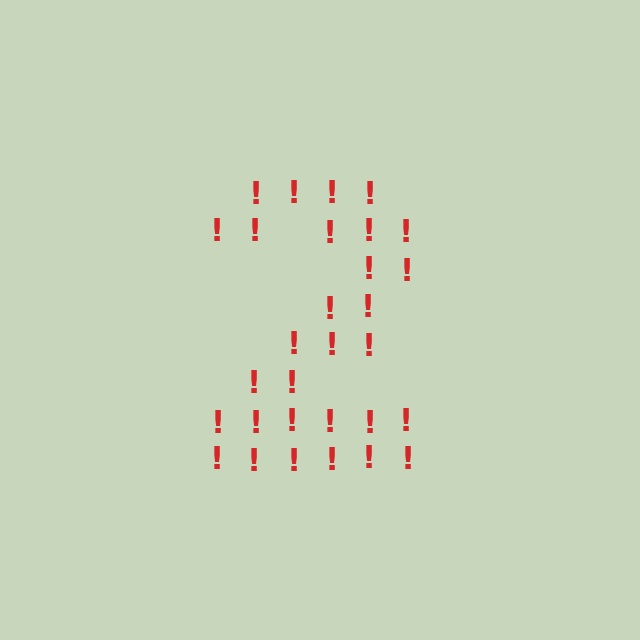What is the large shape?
The large shape is the digit 2.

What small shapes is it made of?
It is made of small exclamation marks.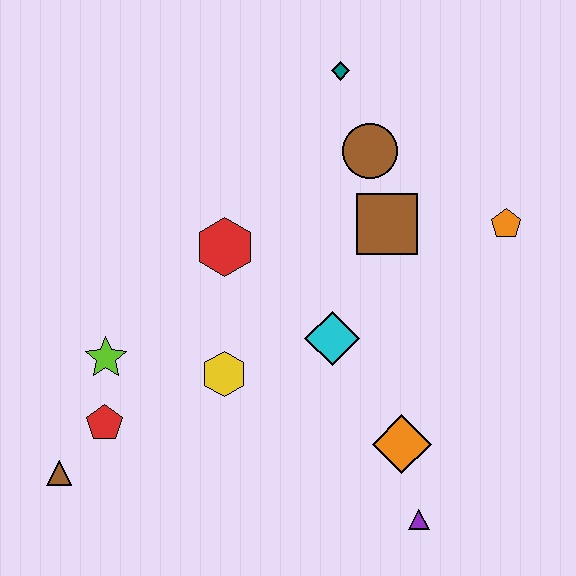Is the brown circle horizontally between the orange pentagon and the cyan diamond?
Yes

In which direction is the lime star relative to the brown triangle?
The lime star is above the brown triangle.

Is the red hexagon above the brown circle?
No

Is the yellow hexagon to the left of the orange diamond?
Yes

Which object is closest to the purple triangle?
The orange diamond is closest to the purple triangle.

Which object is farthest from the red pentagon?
The orange pentagon is farthest from the red pentagon.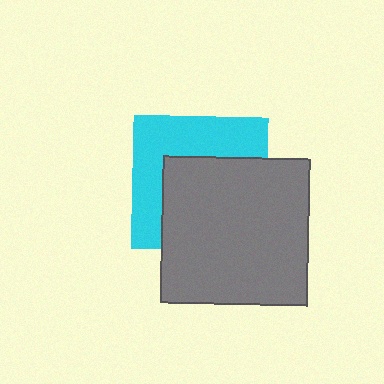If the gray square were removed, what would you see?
You would see the complete cyan square.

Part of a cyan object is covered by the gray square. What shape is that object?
It is a square.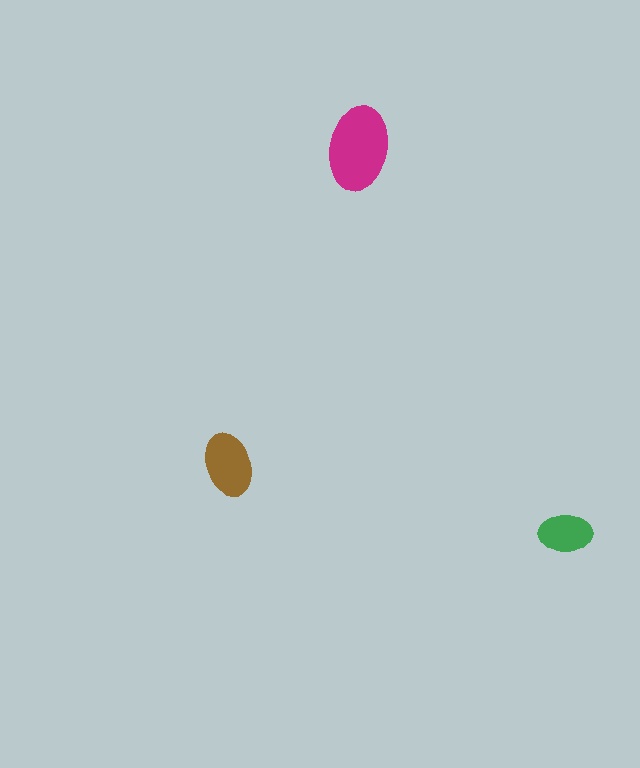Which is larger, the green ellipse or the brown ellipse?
The brown one.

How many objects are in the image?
There are 3 objects in the image.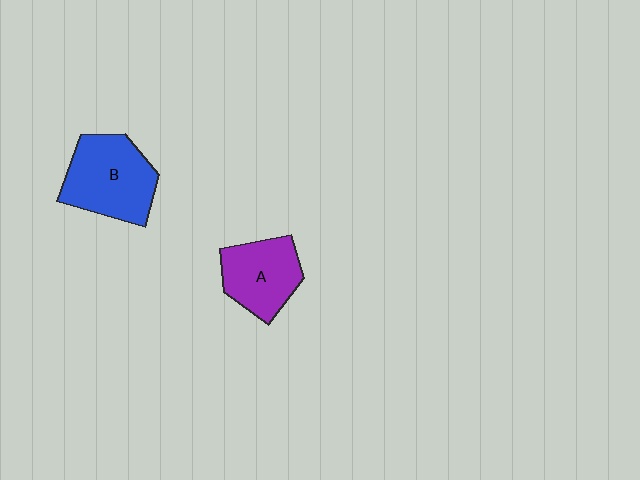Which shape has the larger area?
Shape B (blue).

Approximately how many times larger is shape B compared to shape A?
Approximately 1.3 times.